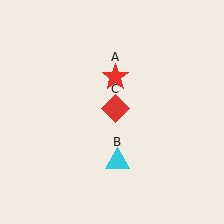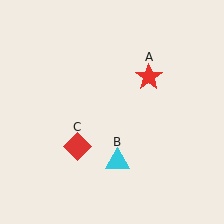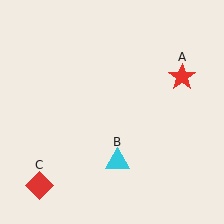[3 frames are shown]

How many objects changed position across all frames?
2 objects changed position: red star (object A), red diamond (object C).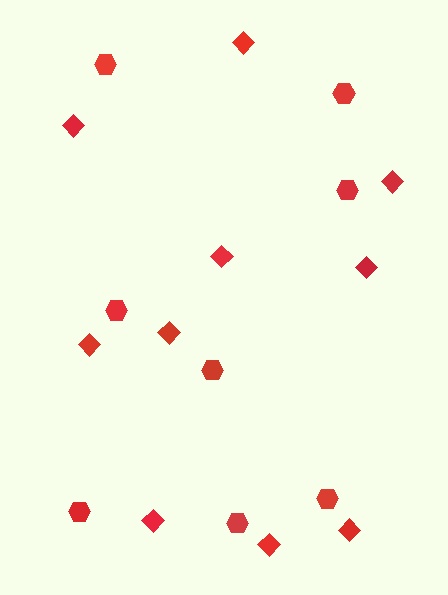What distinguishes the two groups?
There are 2 groups: one group of diamonds (10) and one group of hexagons (8).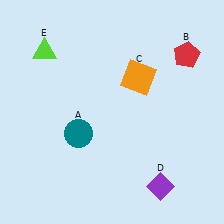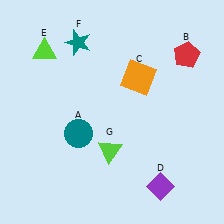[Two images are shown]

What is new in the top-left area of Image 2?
A teal star (F) was added in the top-left area of Image 2.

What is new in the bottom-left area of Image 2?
A lime triangle (G) was added in the bottom-left area of Image 2.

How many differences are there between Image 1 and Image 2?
There are 2 differences between the two images.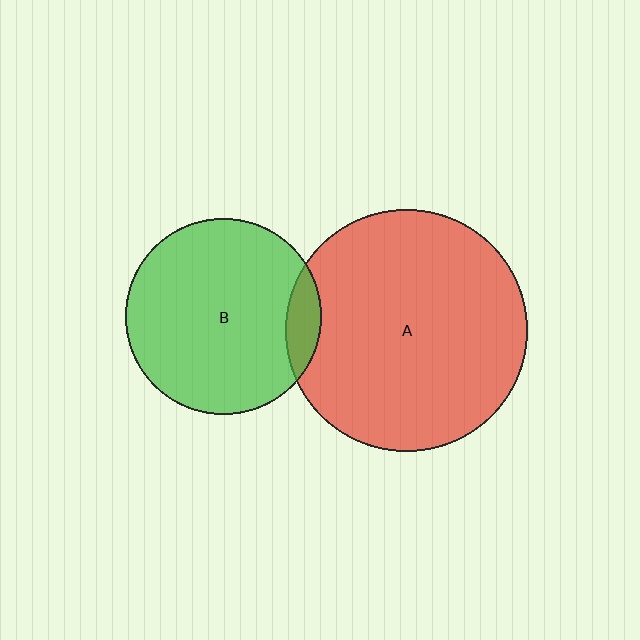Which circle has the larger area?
Circle A (red).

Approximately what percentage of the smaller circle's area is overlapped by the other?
Approximately 10%.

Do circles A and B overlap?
Yes.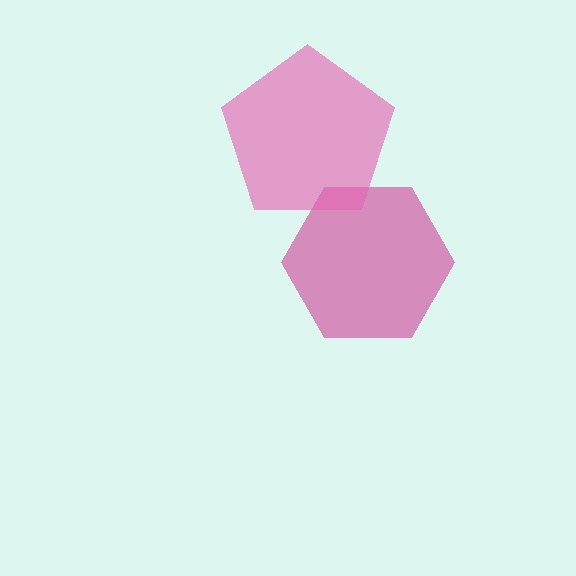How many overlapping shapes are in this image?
There are 2 overlapping shapes in the image.